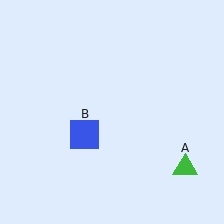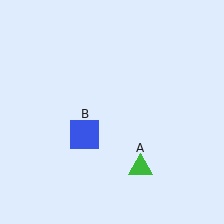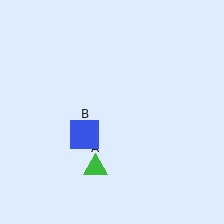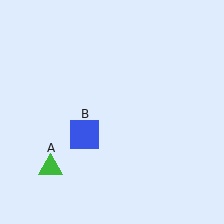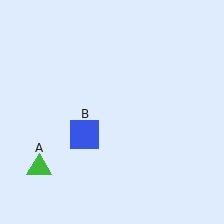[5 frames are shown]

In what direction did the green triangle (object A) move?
The green triangle (object A) moved left.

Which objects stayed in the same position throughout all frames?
Blue square (object B) remained stationary.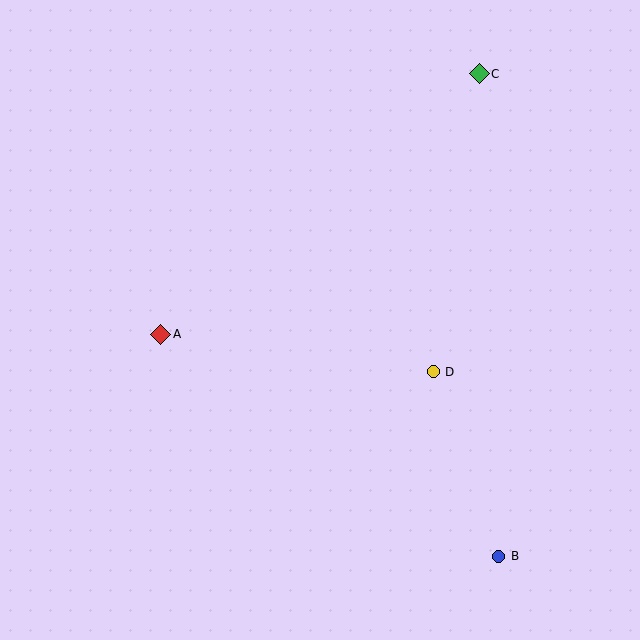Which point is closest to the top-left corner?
Point A is closest to the top-left corner.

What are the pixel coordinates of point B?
Point B is at (499, 556).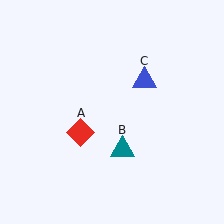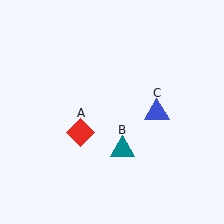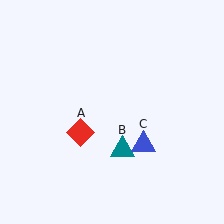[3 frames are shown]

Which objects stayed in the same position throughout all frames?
Red diamond (object A) and teal triangle (object B) remained stationary.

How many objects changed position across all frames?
1 object changed position: blue triangle (object C).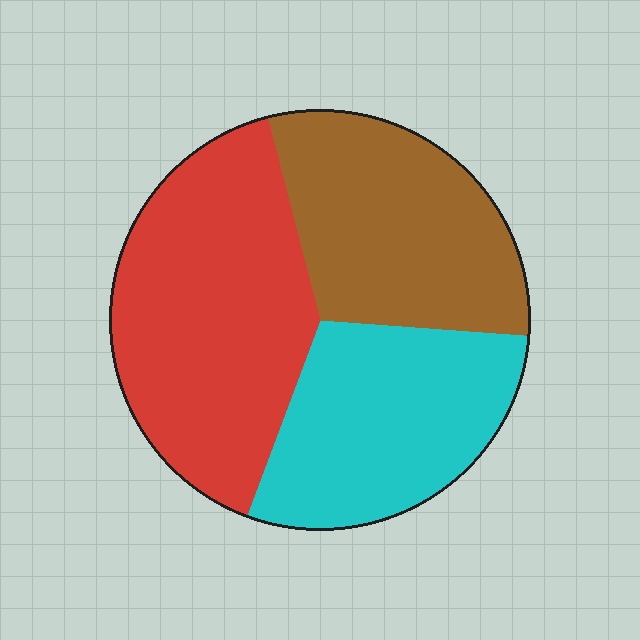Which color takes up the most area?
Red, at roughly 40%.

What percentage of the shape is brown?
Brown takes up between a sixth and a third of the shape.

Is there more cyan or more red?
Red.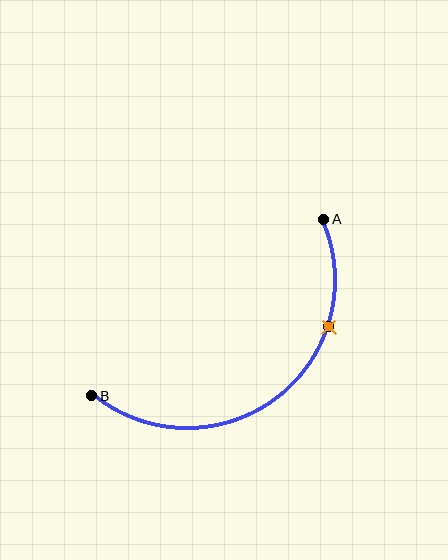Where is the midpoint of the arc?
The arc midpoint is the point on the curve farthest from the straight line joining A and B. It sits below and to the right of that line.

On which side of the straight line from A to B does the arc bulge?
The arc bulges below and to the right of the straight line connecting A and B.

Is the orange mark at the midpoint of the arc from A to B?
No. The orange mark lies on the arc but is closer to endpoint A. The arc midpoint would be at the point on the curve equidistant along the arc from both A and B.